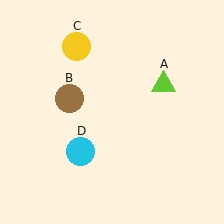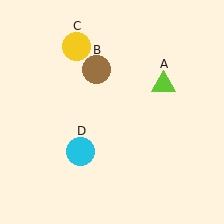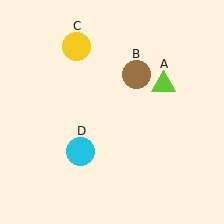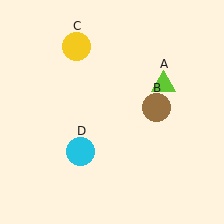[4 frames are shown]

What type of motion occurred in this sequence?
The brown circle (object B) rotated clockwise around the center of the scene.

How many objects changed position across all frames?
1 object changed position: brown circle (object B).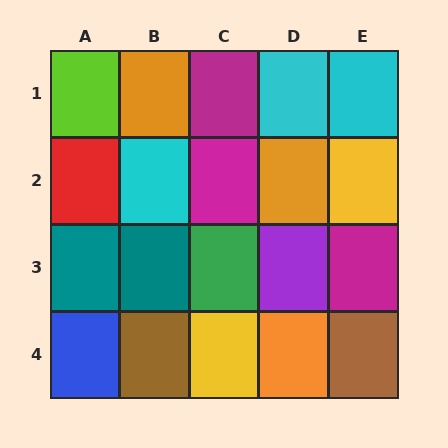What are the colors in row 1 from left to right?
Lime, orange, magenta, cyan, cyan.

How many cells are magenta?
3 cells are magenta.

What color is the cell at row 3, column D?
Purple.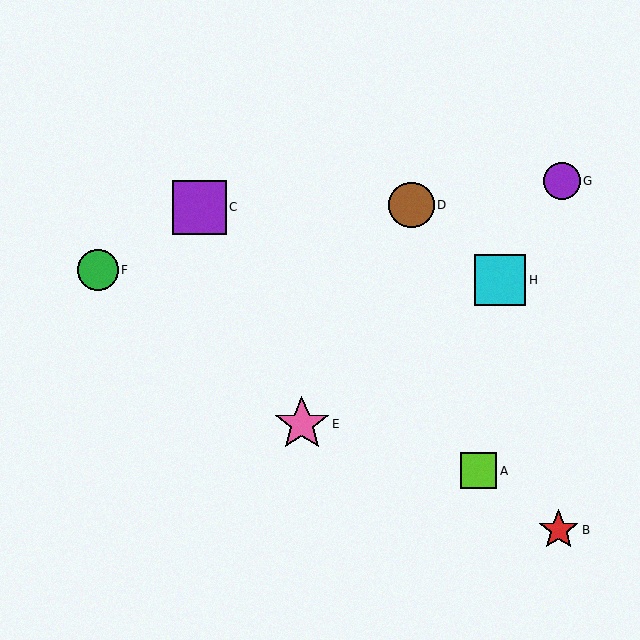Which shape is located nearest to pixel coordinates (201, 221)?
The purple square (labeled C) at (199, 207) is nearest to that location.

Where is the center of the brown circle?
The center of the brown circle is at (412, 205).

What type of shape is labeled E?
Shape E is a pink star.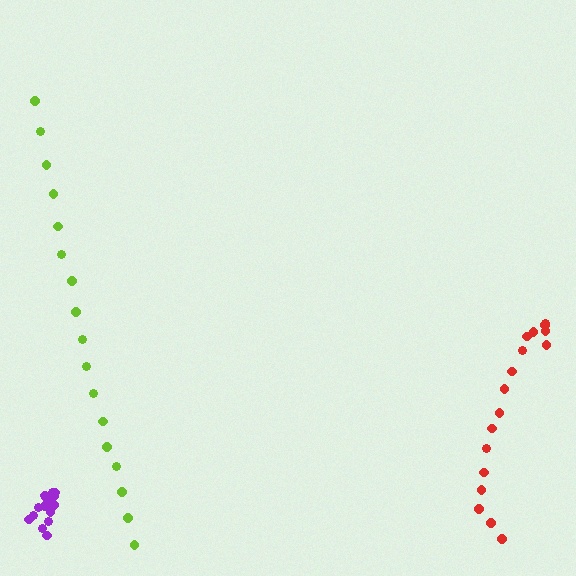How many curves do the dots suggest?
There are 3 distinct paths.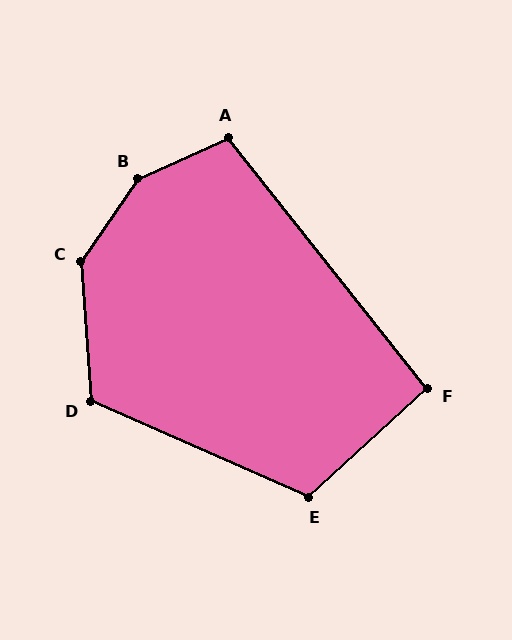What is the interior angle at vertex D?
Approximately 118 degrees (obtuse).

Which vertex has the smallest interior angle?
F, at approximately 94 degrees.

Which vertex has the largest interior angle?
B, at approximately 149 degrees.